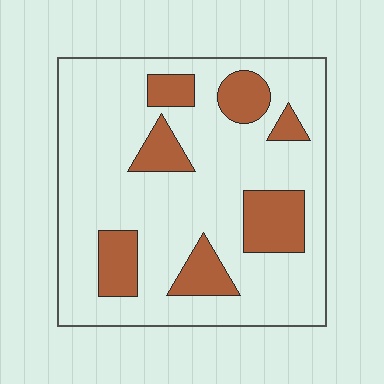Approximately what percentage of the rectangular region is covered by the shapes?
Approximately 20%.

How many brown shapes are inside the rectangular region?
7.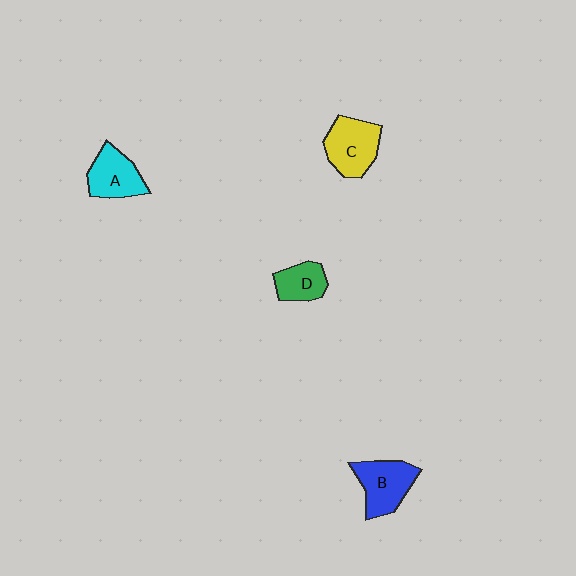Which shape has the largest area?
Shape C (yellow).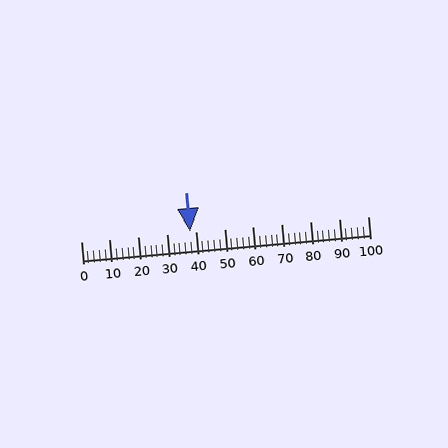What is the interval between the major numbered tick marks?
The major tick marks are spaced 10 units apart.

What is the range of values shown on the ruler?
The ruler shows values from 0 to 100.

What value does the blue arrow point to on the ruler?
The blue arrow points to approximately 38.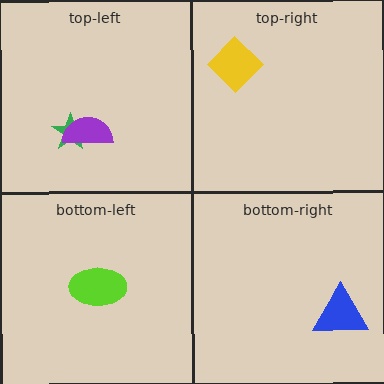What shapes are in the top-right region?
The yellow diamond.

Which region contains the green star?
The top-left region.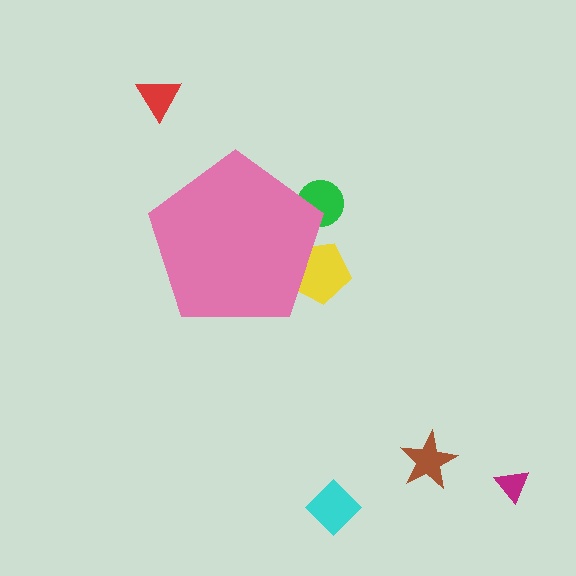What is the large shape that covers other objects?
A pink pentagon.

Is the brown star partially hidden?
No, the brown star is fully visible.